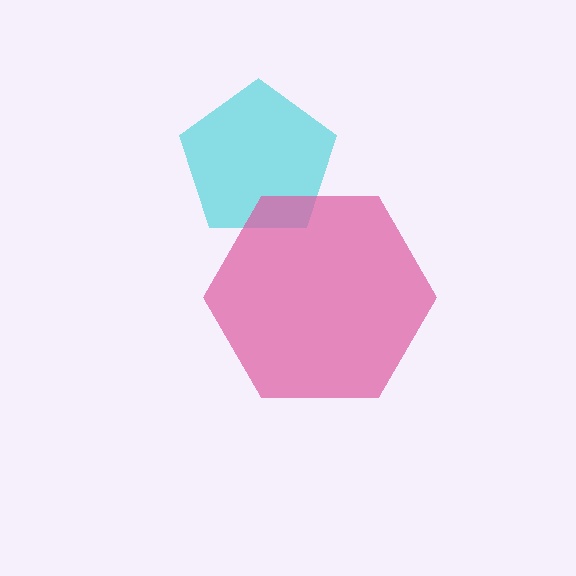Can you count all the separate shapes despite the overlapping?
Yes, there are 2 separate shapes.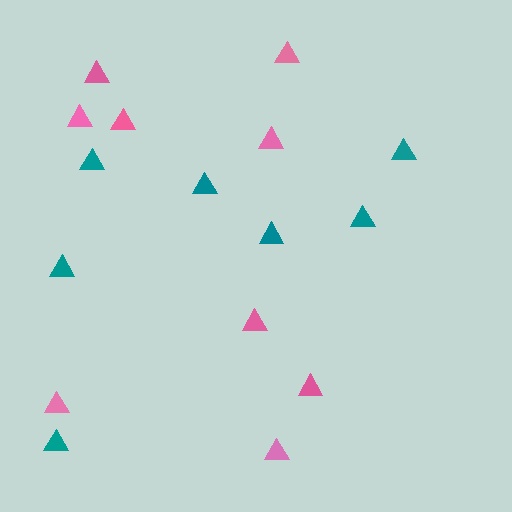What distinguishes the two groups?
There are 2 groups: one group of pink triangles (9) and one group of teal triangles (7).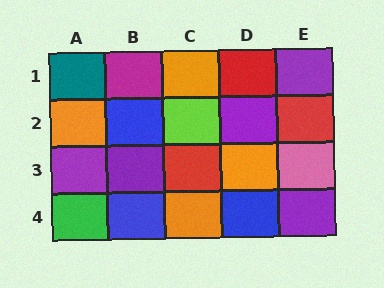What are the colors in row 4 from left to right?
Green, blue, orange, blue, purple.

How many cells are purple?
5 cells are purple.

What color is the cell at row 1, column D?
Red.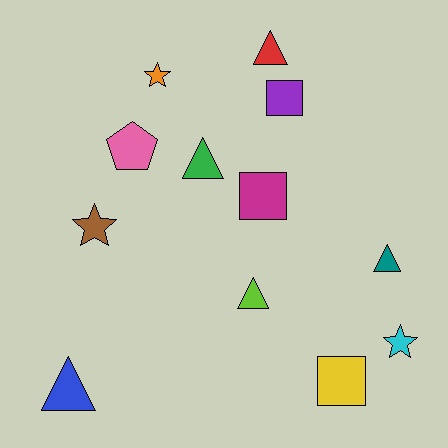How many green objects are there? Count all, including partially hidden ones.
There is 1 green object.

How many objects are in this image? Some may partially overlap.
There are 12 objects.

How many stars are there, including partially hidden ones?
There are 3 stars.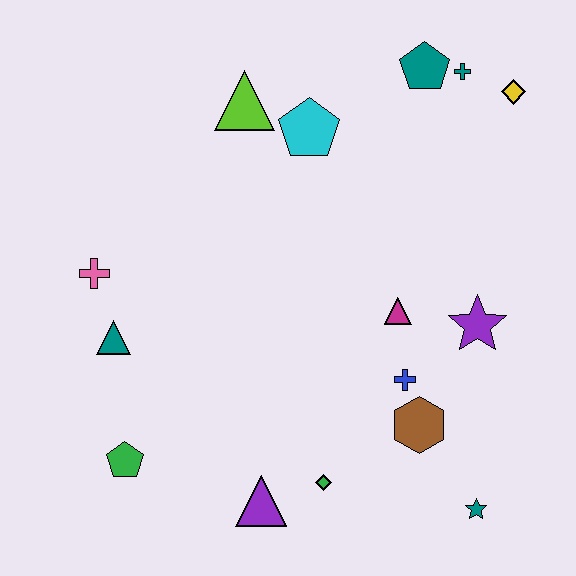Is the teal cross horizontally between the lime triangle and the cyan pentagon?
No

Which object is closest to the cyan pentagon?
The lime triangle is closest to the cyan pentagon.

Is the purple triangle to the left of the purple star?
Yes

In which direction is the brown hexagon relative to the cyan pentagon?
The brown hexagon is below the cyan pentagon.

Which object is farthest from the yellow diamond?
The green pentagon is farthest from the yellow diamond.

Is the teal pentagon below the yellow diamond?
No